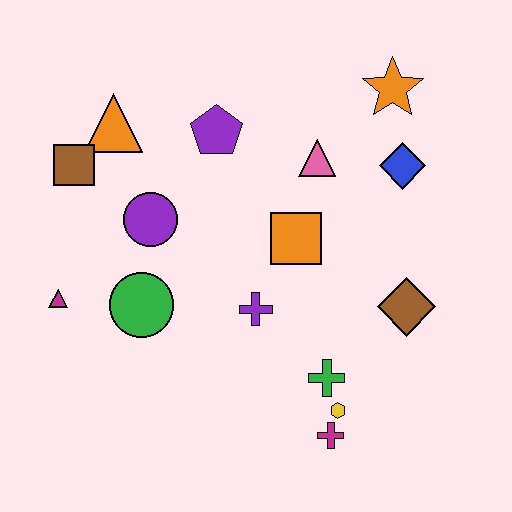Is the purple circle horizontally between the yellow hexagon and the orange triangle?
Yes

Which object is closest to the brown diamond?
The green cross is closest to the brown diamond.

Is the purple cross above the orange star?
No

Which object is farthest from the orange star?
The magenta triangle is farthest from the orange star.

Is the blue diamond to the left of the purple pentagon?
No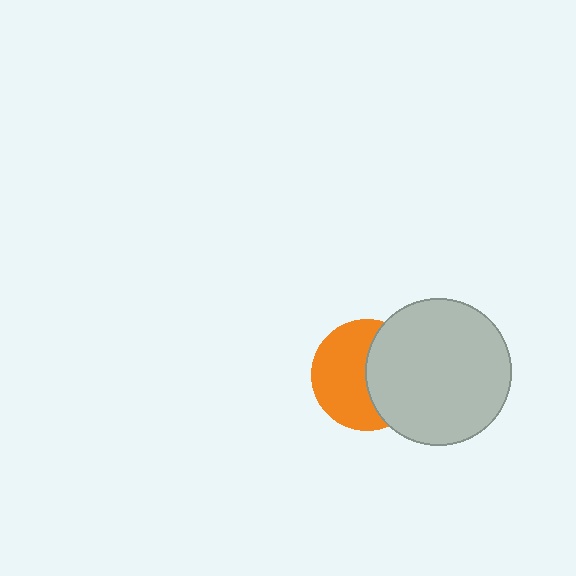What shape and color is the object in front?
The object in front is a light gray circle.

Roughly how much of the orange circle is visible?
About half of it is visible (roughly 56%).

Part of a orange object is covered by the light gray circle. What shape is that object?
It is a circle.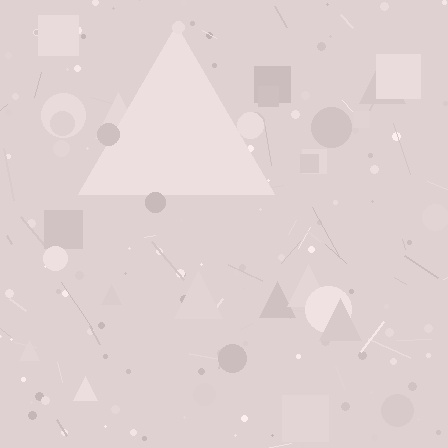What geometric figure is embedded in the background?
A triangle is embedded in the background.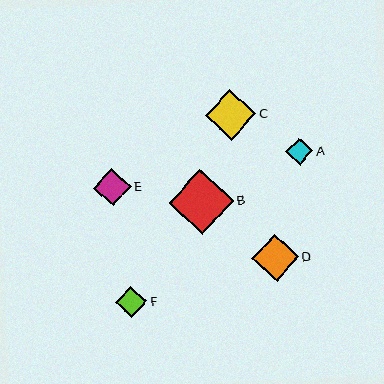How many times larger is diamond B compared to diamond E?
Diamond B is approximately 1.7 times the size of diamond E.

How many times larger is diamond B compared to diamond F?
Diamond B is approximately 2.1 times the size of diamond F.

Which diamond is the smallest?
Diamond A is the smallest with a size of approximately 27 pixels.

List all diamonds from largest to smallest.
From largest to smallest: B, C, D, E, F, A.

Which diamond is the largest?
Diamond B is the largest with a size of approximately 65 pixels.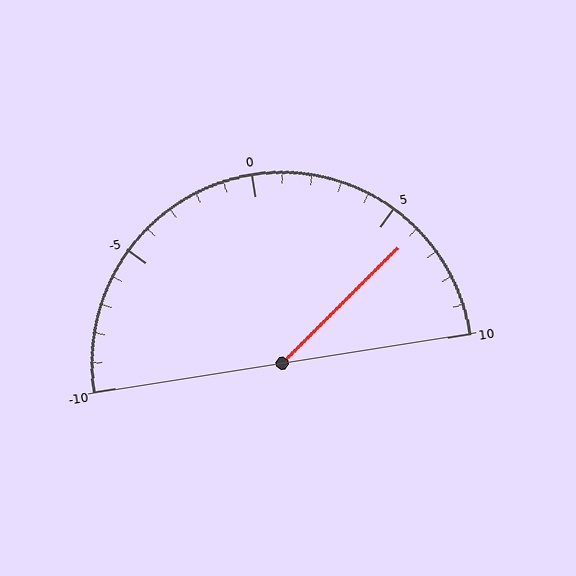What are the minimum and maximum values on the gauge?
The gauge ranges from -10 to 10.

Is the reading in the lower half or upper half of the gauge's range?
The reading is in the upper half of the range (-10 to 10).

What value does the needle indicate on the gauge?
The needle indicates approximately 6.